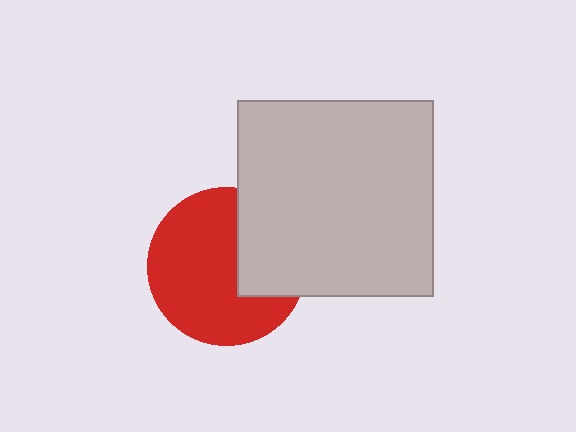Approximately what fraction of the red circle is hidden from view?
Roughly 31% of the red circle is hidden behind the light gray square.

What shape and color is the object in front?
The object in front is a light gray square.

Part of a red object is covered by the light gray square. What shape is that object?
It is a circle.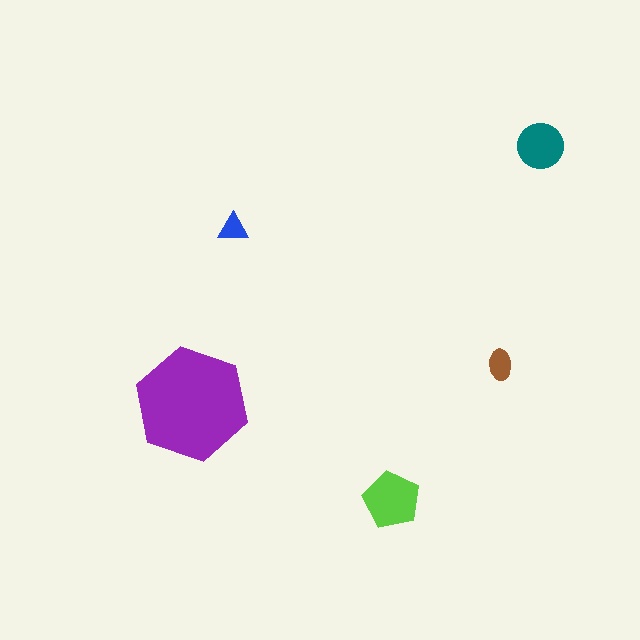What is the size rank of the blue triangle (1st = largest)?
5th.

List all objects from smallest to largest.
The blue triangle, the brown ellipse, the teal circle, the lime pentagon, the purple hexagon.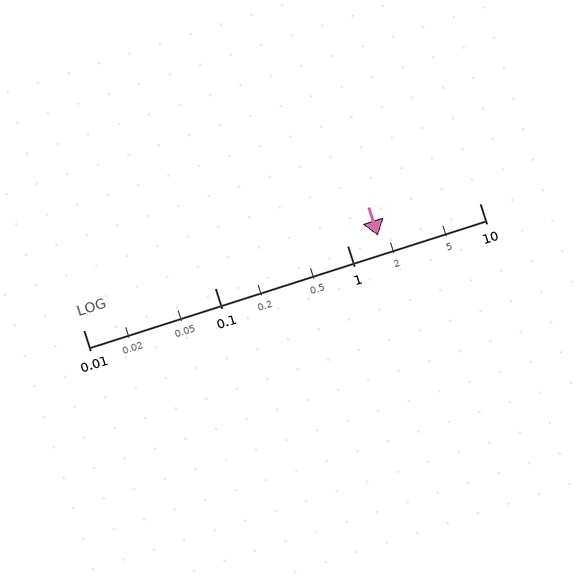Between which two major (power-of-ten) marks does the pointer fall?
The pointer is between 1 and 10.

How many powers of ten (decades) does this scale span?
The scale spans 3 decades, from 0.01 to 10.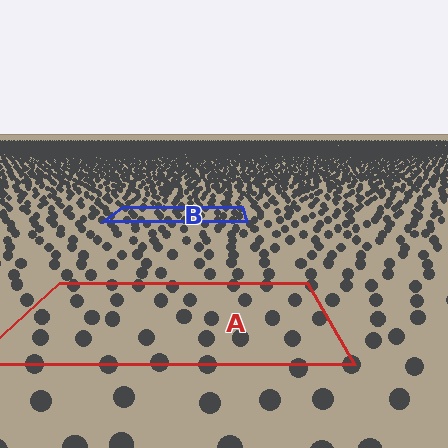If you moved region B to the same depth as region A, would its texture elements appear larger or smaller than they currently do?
They would appear larger. At a closer depth, the same texture elements are projected at a bigger on-screen size.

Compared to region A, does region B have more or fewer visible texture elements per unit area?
Region B has more texture elements per unit area — they are packed more densely because it is farther away.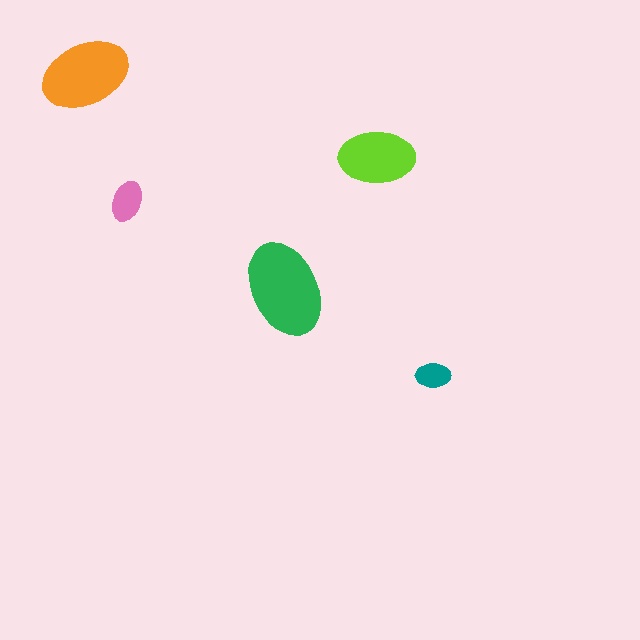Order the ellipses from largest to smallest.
the green one, the orange one, the lime one, the pink one, the teal one.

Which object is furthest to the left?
The orange ellipse is leftmost.